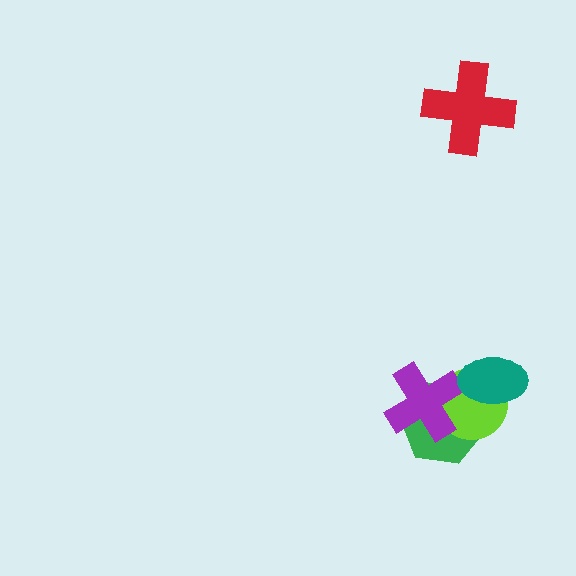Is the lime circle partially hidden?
Yes, it is partially covered by another shape.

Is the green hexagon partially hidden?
Yes, it is partially covered by another shape.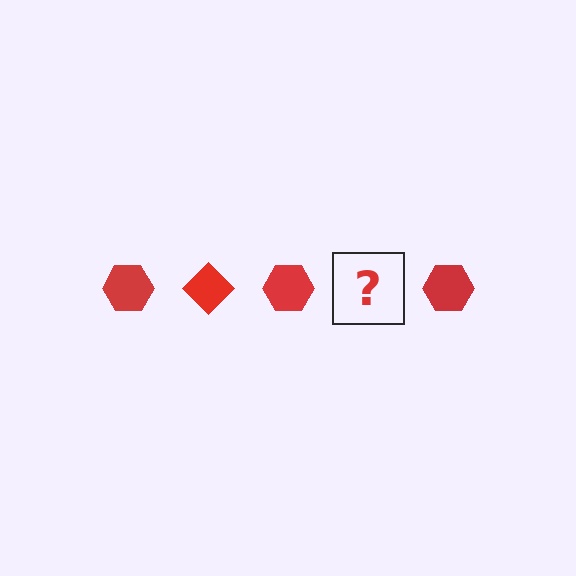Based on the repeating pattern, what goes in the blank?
The blank should be a red diamond.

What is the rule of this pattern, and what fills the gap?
The rule is that the pattern cycles through hexagon, diamond shapes in red. The gap should be filled with a red diamond.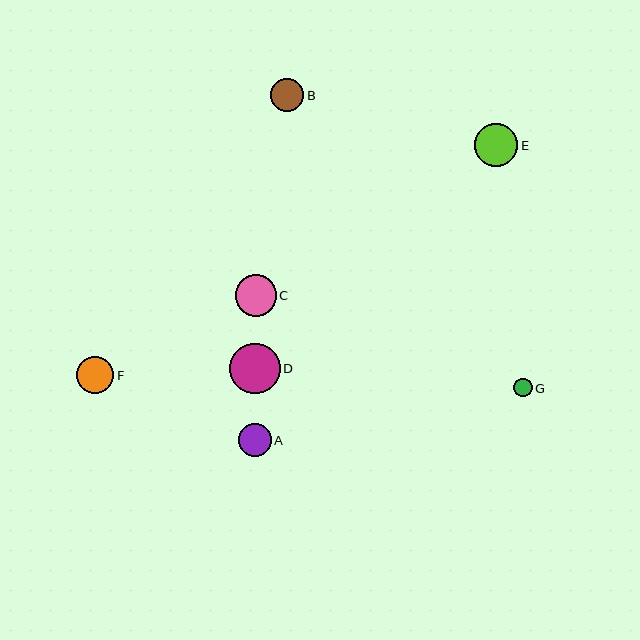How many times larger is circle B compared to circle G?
Circle B is approximately 1.8 times the size of circle G.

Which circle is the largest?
Circle D is the largest with a size of approximately 50 pixels.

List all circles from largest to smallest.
From largest to smallest: D, E, C, F, B, A, G.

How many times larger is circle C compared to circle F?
Circle C is approximately 1.1 times the size of circle F.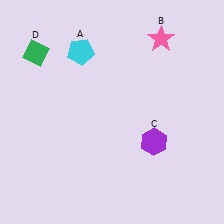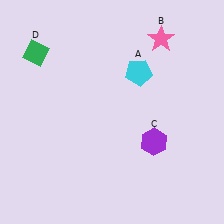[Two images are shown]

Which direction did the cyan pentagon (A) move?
The cyan pentagon (A) moved right.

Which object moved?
The cyan pentagon (A) moved right.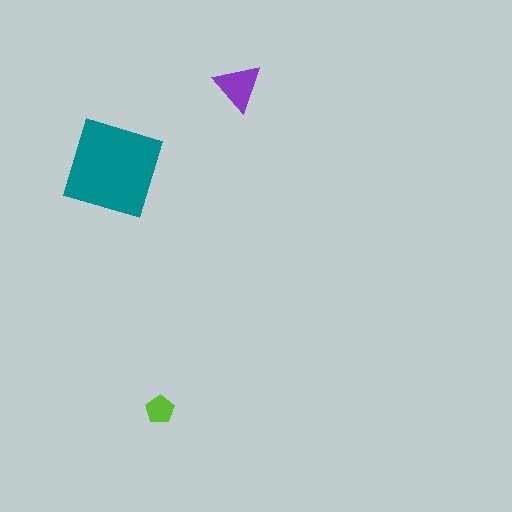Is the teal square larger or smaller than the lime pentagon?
Larger.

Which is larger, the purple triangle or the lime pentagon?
The purple triangle.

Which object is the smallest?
The lime pentagon.